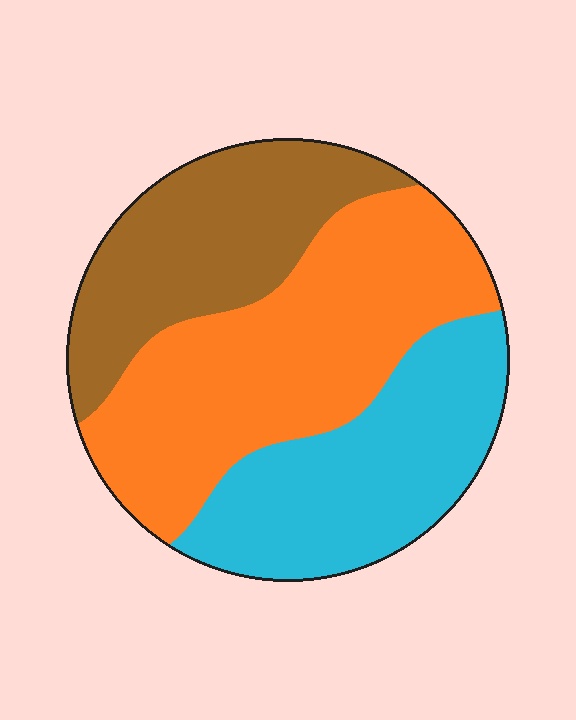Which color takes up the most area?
Orange, at roughly 40%.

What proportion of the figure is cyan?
Cyan covers around 30% of the figure.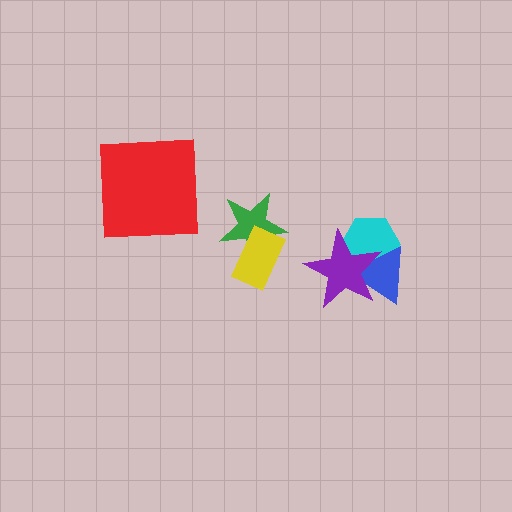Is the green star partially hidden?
Yes, it is partially covered by another shape.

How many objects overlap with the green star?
1 object overlaps with the green star.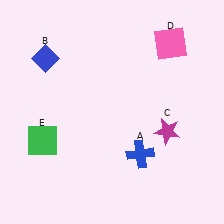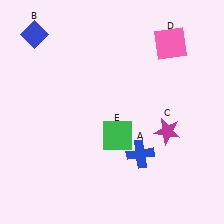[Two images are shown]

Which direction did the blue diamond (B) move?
The blue diamond (B) moved up.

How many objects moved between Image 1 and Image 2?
2 objects moved between the two images.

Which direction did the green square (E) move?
The green square (E) moved right.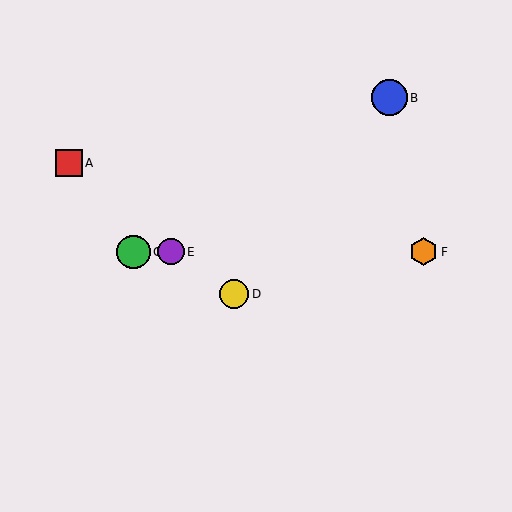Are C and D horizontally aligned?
No, C is at y≈252 and D is at y≈294.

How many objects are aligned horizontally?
3 objects (C, E, F) are aligned horizontally.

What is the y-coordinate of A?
Object A is at y≈163.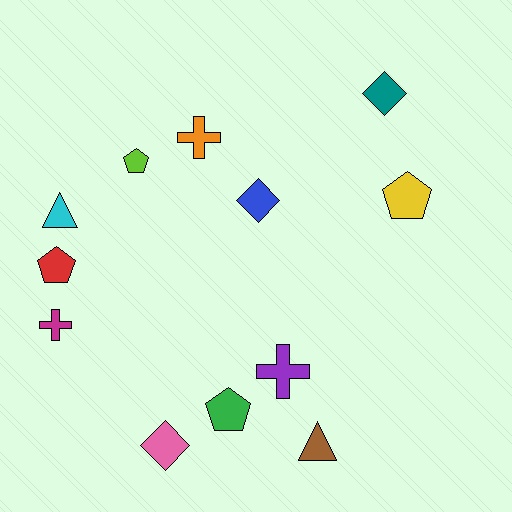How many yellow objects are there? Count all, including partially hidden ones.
There is 1 yellow object.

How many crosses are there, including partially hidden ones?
There are 3 crosses.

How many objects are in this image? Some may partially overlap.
There are 12 objects.